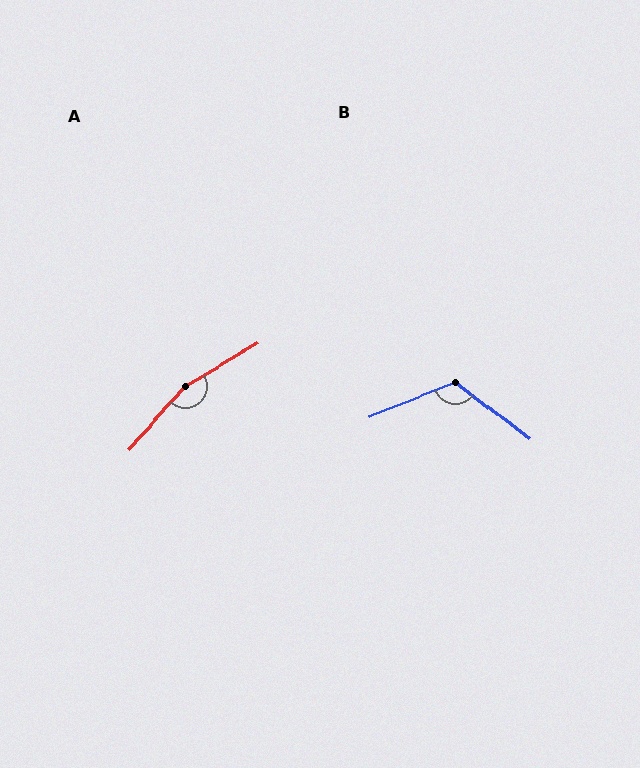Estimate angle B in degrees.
Approximately 121 degrees.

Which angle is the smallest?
B, at approximately 121 degrees.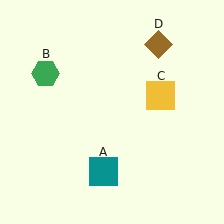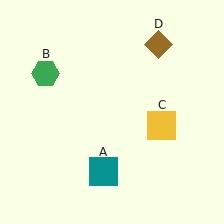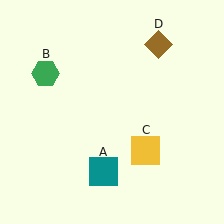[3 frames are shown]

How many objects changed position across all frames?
1 object changed position: yellow square (object C).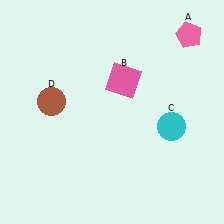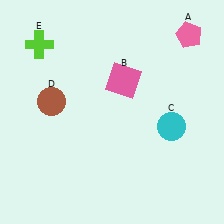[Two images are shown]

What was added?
A lime cross (E) was added in Image 2.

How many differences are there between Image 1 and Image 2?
There is 1 difference between the two images.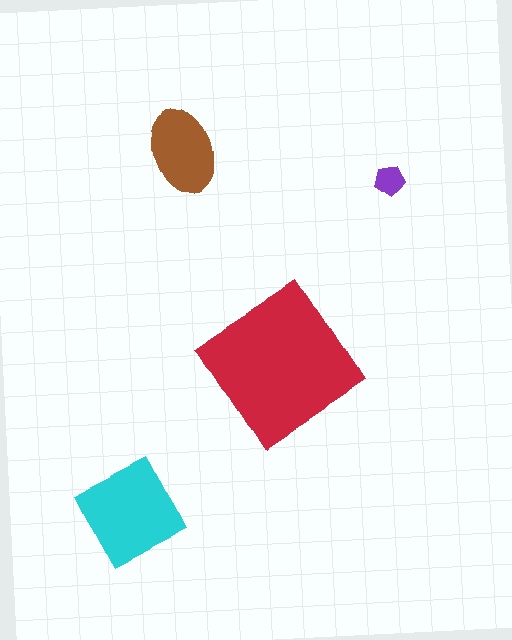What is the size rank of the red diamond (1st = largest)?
1st.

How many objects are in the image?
There are 4 objects in the image.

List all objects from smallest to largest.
The purple pentagon, the brown ellipse, the cyan diamond, the red diamond.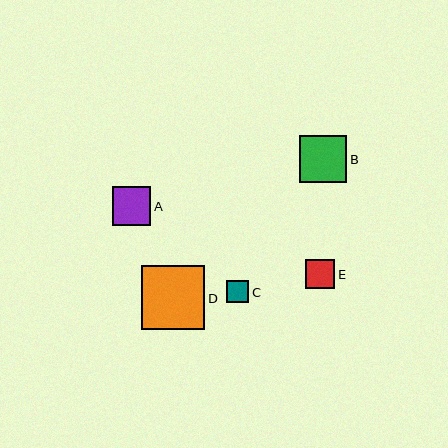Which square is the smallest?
Square C is the smallest with a size of approximately 23 pixels.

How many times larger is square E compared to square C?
Square E is approximately 1.3 times the size of square C.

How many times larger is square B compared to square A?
Square B is approximately 1.2 times the size of square A.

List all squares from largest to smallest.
From largest to smallest: D, B, A, E, C.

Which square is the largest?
Square D is the largest with a size of approximately 63 pixels.